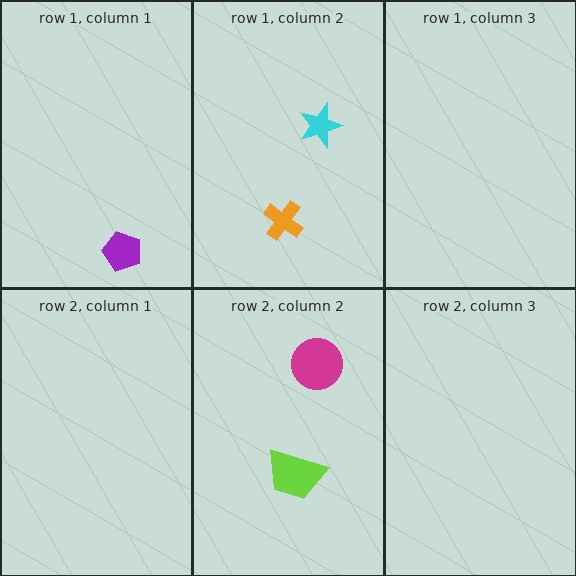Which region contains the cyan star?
The row 1, column 2 region.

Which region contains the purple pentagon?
The row 1, column 1 region.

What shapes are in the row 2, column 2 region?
The lime trapezoid, the magenta circle.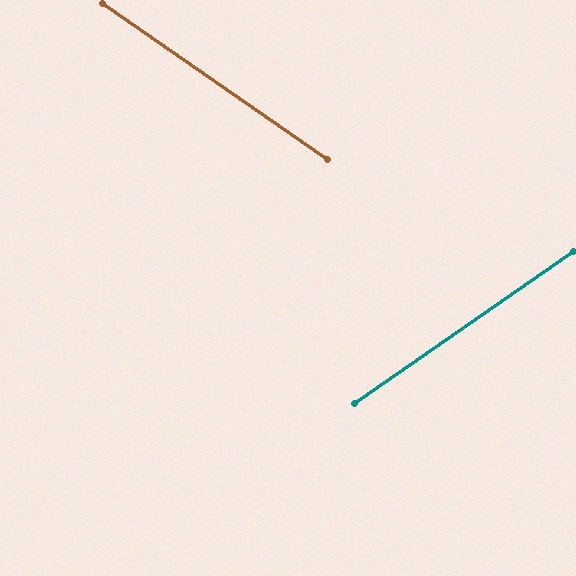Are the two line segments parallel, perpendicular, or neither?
Neither parallel nor perpendicular — they differ by about 70°.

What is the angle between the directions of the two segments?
Approximately 70 degrees.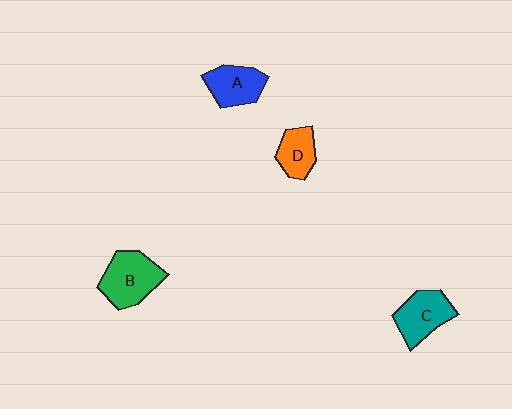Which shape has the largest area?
Shape B (green).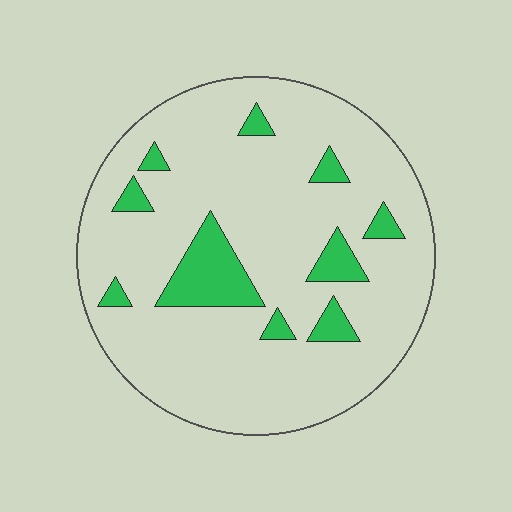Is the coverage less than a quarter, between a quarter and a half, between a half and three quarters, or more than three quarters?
Less than a quarter.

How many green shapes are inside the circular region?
10.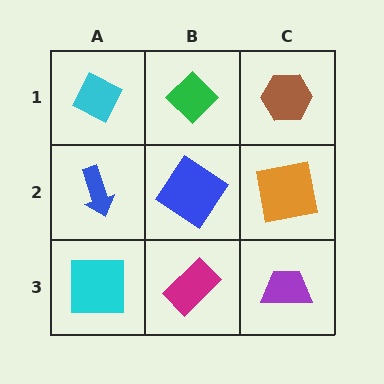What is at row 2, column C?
An orange square.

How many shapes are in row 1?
3 shapes.